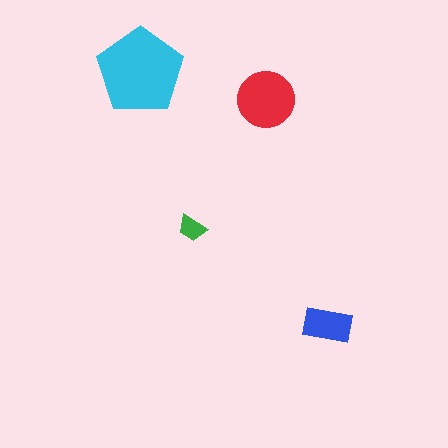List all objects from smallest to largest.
The green trapezoid, the blue rectangle, the red circle, the cyan pentagon.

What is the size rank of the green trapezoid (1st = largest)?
4th.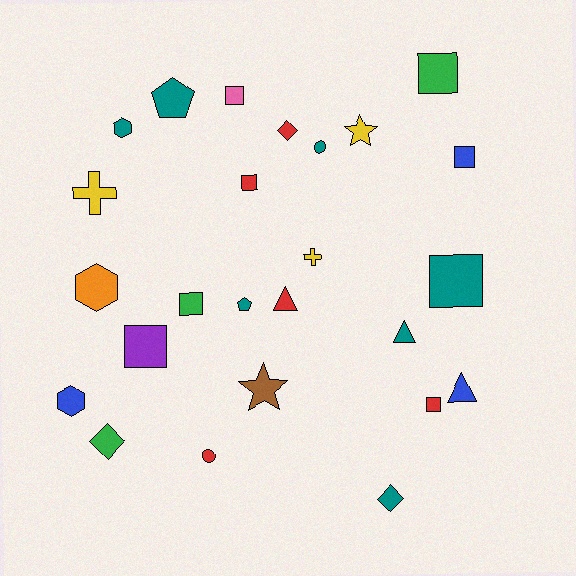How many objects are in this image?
There are 25 objects.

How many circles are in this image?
There are 2 circles.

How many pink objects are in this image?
There is 1 pink object.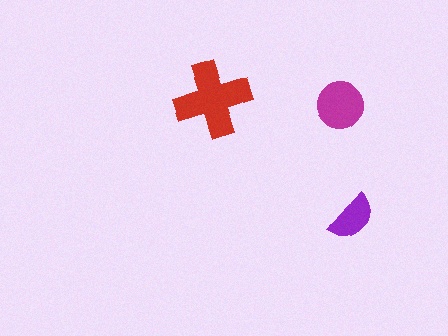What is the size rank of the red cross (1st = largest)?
1st.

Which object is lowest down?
The purple semicircle is bottommost.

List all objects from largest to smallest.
The red cross, the magenta circle, the purple semicircle.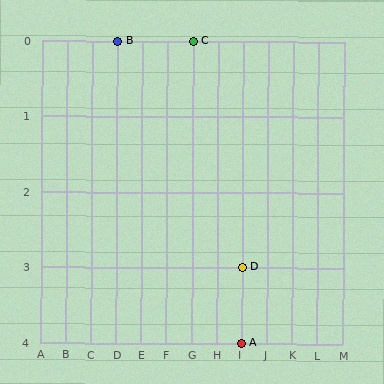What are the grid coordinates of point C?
Point C is at grid coordinates (G, 0).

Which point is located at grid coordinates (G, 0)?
Point C is at (G, 0).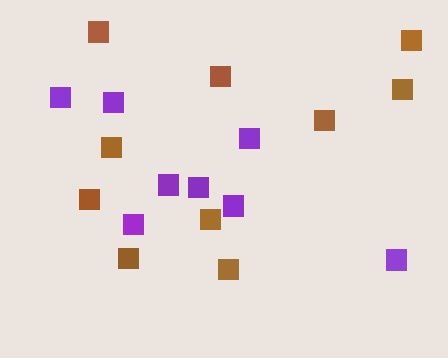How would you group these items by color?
There are 2 groups: one group of brown squares (10) and one group of purple squares (8).